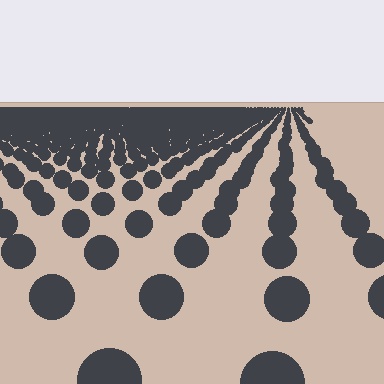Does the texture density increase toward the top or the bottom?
Density increases toward the top.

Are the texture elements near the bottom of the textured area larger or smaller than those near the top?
Larger. Near the bottom, elements are closer to the viewer and appear at a bigger on-screen size.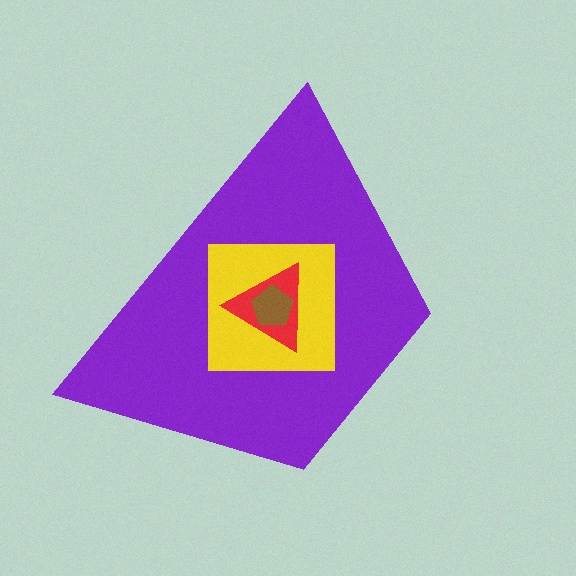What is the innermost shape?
The brown pentagon.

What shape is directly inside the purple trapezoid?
The yellow square.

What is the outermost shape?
The purple trapezoid.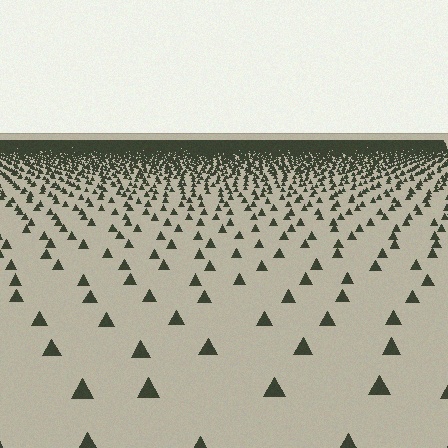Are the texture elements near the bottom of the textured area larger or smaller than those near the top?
Larger. Near the bottom, elements are closer to the viewer and appear at a bigger on-screen size.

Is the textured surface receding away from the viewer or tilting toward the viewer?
The surface is receding away from the viewer. Texture elements get smaller and denser toward the top.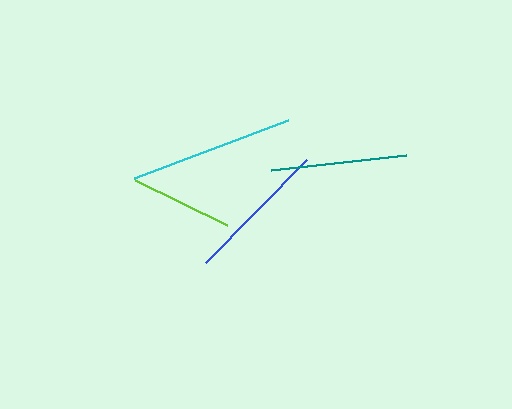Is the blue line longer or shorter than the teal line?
The blue line is longer than the teal line.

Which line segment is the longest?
The cyan line is the longest at approximately 164 pixels.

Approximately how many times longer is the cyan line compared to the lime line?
The cyan line is approximately 1.6 times the length of the lime line.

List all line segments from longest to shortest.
From longest to shortest: cyan, blue, teal, lime.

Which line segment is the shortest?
The lime line is the shortest at approximately 103 pixels.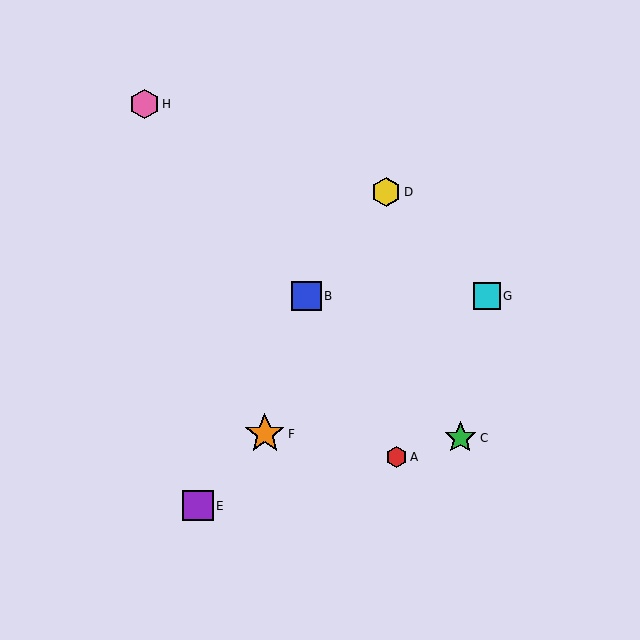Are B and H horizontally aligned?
No, B is at y≈296 and H is at y≈104.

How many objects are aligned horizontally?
2 objects (B, G) are aligned horizontally.